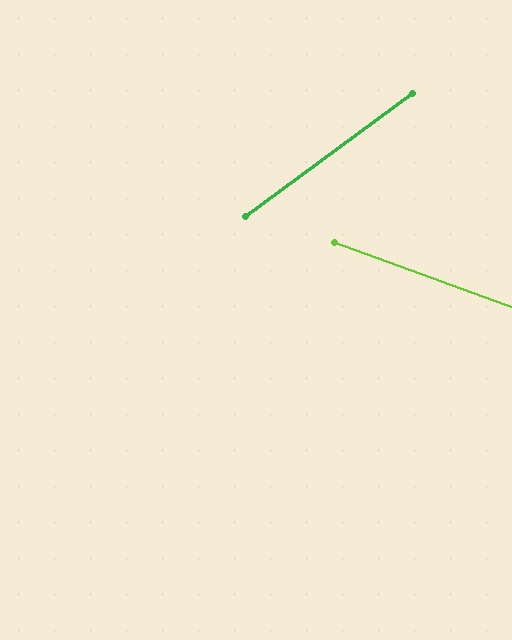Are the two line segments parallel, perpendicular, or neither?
Neither parallel nor perpendicular — they differ by about 56°.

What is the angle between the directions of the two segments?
Approximately 56 degrees.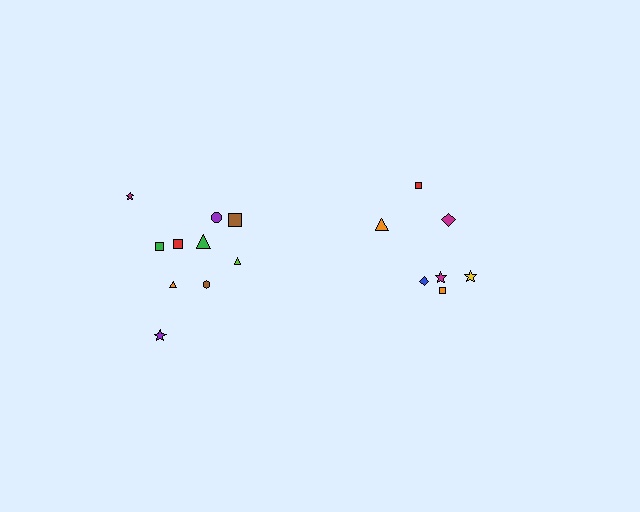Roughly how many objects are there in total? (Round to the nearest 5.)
Roughly 15 objects in total.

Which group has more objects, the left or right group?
The left group.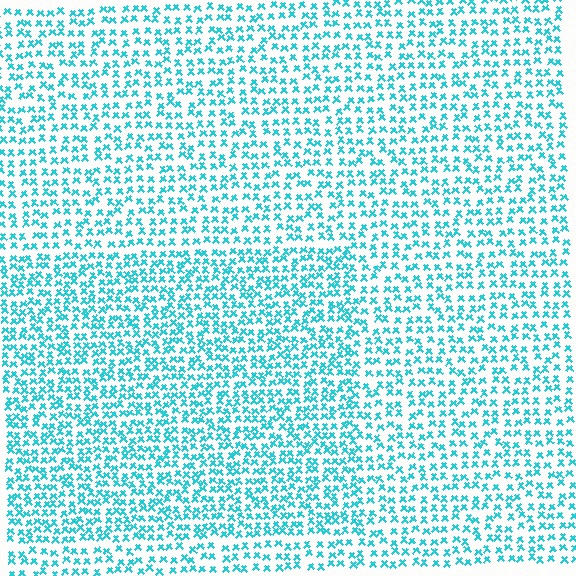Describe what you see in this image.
The image contains small cyan elements arranged at two different densities. A rectangle-shaped region is visible where the elements are more densely packed than the surrounding area.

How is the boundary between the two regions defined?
The boundary is defined by a change in element density (approximately 1.4x ratio). All elements are the same color, size, and shape.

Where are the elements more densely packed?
The elements are more densely packed inside the rectangle boundary.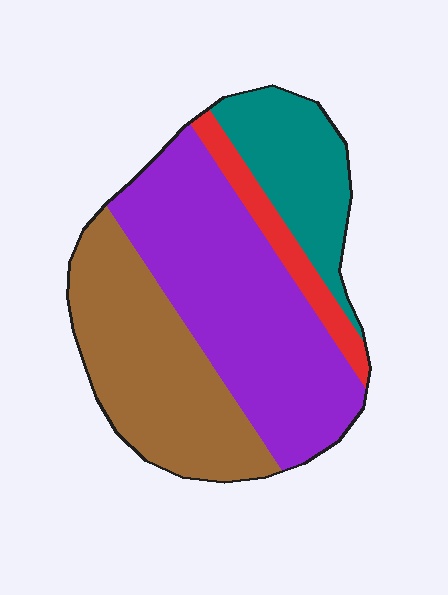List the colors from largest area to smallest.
From largest to smallest: purple, brown, teal, red.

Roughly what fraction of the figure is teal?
Teal covers 18% of the figure.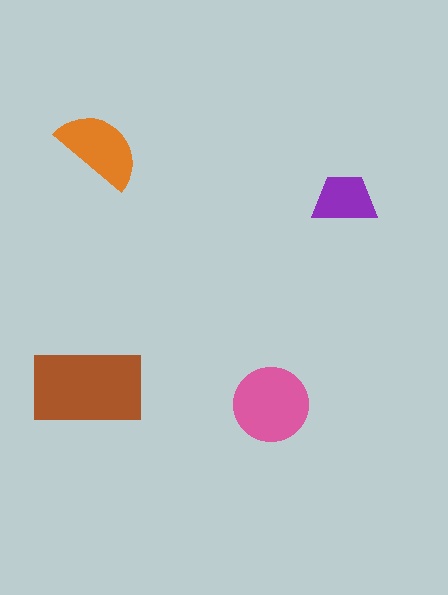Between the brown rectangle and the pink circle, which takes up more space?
The brown rectangle.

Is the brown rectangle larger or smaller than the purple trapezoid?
Larger.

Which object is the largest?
The brown rectangle.